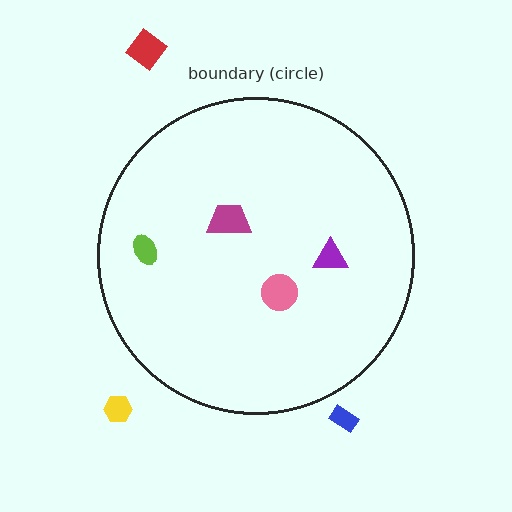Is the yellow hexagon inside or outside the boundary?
Outside.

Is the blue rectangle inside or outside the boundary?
Outside.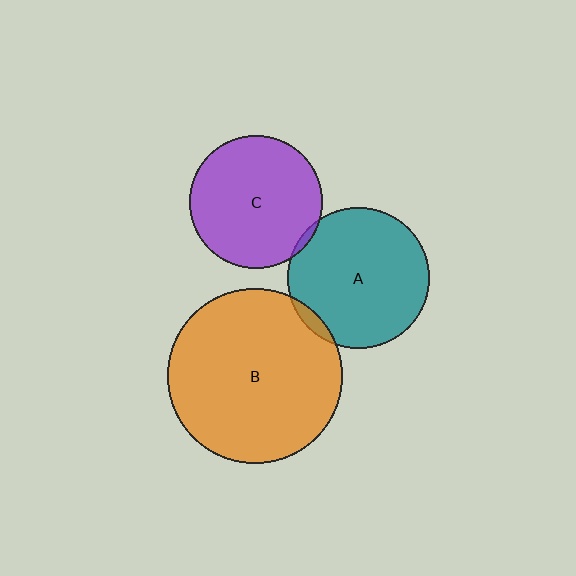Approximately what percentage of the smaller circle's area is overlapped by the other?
Approximately 5%.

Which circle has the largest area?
Circle B (orange).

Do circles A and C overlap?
Yes.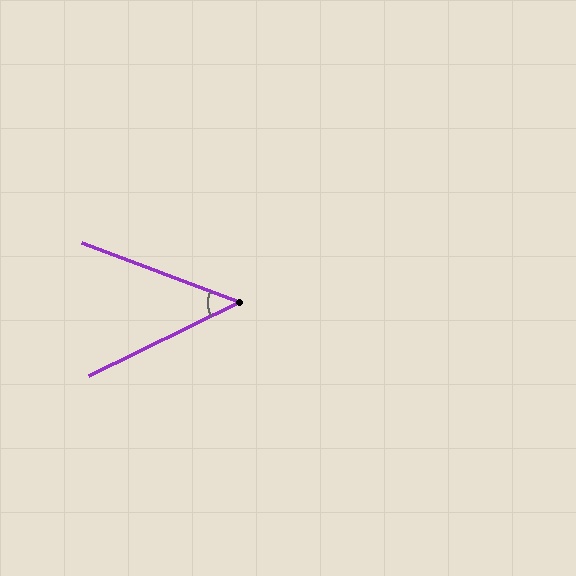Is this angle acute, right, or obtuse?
It is acute.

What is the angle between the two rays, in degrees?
Approximately 47 degrees.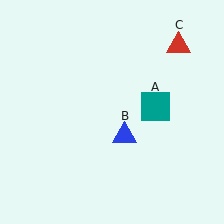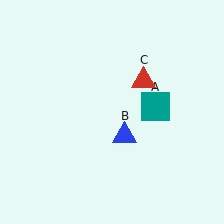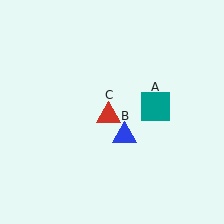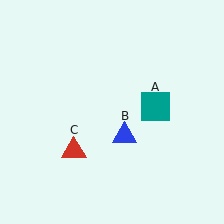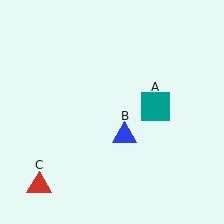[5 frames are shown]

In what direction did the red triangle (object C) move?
The red triangle (object C) moved down and to the left.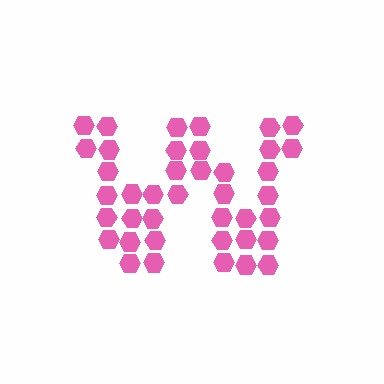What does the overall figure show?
The overall figure shows the letter W.